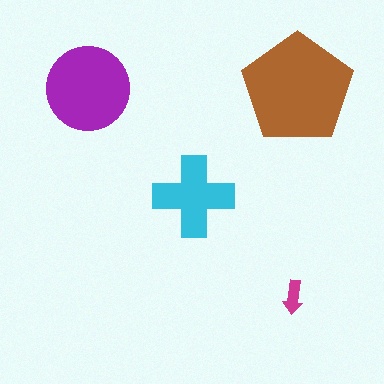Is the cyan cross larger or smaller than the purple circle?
Smaller.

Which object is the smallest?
The magenta arrow.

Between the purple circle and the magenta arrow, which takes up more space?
The purple circle.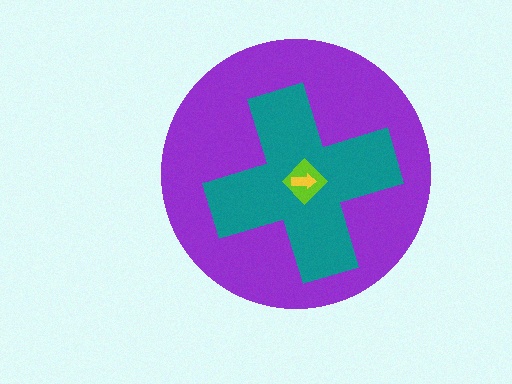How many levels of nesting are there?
4.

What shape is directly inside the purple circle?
The teal cross.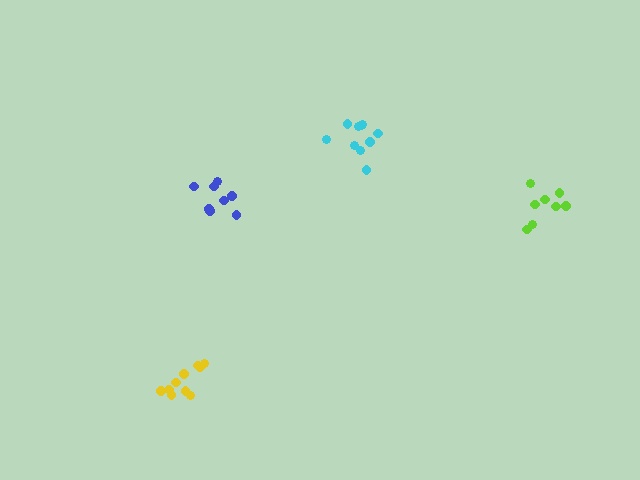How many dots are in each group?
Group 1: 10 dots, Group 2: 10 dots, Group 3: 8 dots, Group 4: 8 dots (36 total).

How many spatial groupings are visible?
There are 4 spatial groupings.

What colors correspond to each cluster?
The clusters are colored: cyan, yellow, lime, blue.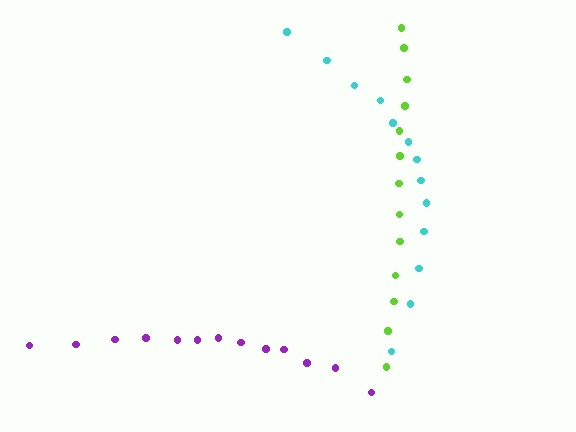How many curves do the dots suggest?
There are 3 distinct paths.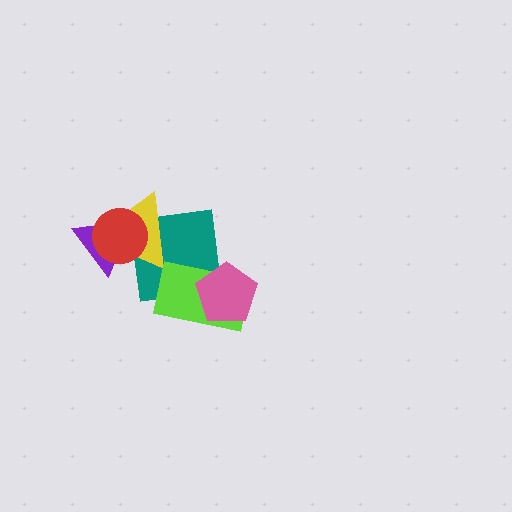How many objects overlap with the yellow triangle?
3 objects overlap with the yellow triangle.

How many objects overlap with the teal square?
4 objects overlap with the teal square.